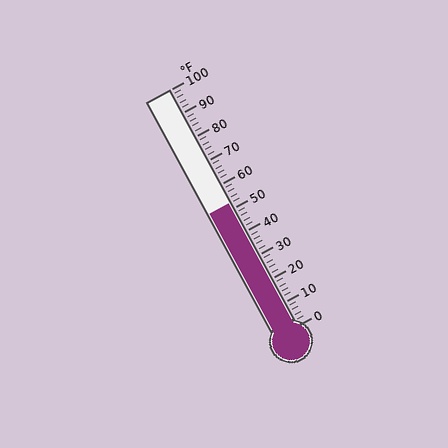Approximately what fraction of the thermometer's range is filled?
The thermometer is filled to approximately 50% of its range.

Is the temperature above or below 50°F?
The temperature is above 50°F.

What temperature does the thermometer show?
The thermometer shows approximately 52°F.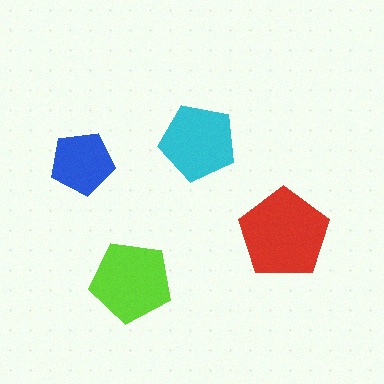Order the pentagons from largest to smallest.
the red one, the lime one, the cyan one, the blue one.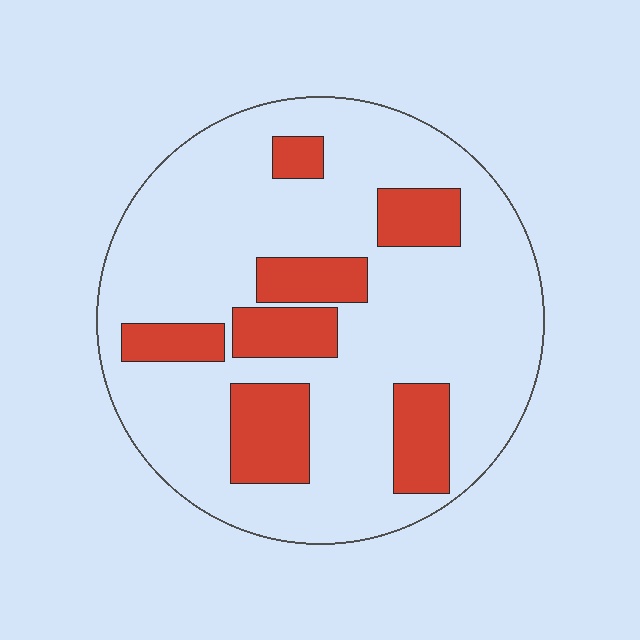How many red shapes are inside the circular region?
7.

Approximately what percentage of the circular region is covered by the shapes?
Approximately 25%.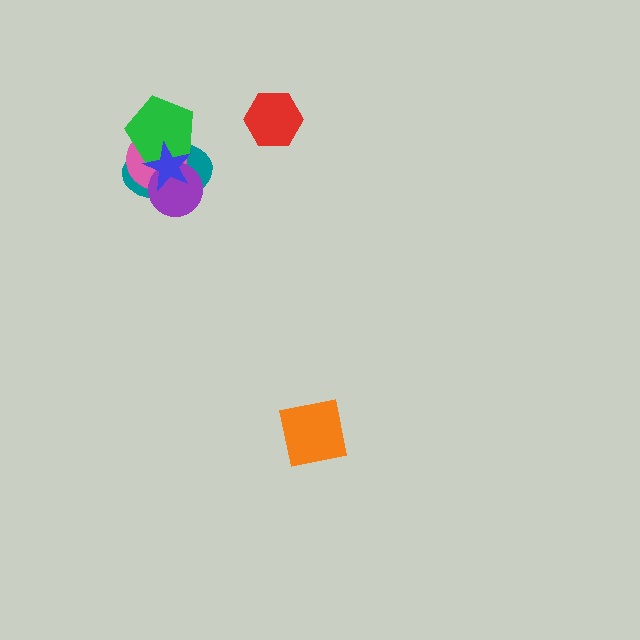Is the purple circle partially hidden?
Yes, it is partially covered by another shape.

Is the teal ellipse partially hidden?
Yes, it is partially covered by another shape.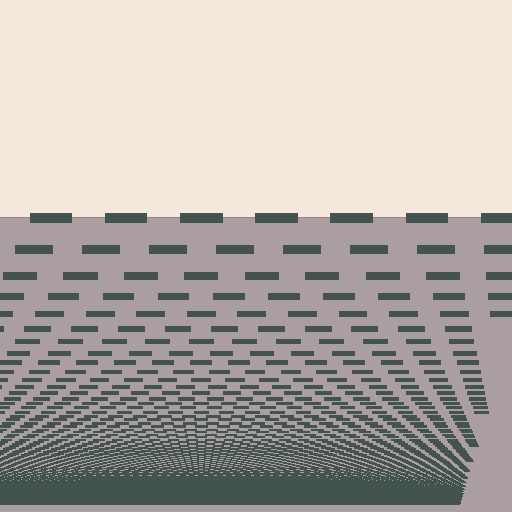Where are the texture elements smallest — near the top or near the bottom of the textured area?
Near the bottom.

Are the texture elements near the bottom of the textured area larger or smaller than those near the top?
Smaller. The gradient is inverted — elements near the bottom are smaller and denser.